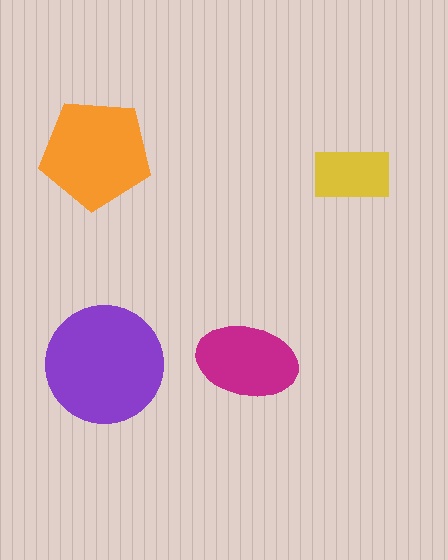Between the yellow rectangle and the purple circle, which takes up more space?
The purple circle.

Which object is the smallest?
The yellow rectangle.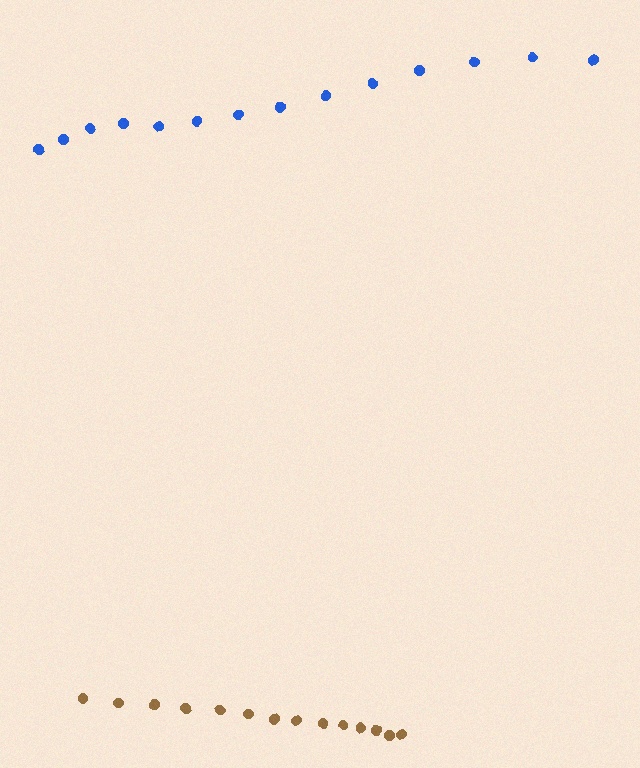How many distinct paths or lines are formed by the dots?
There are 2 distinct paths.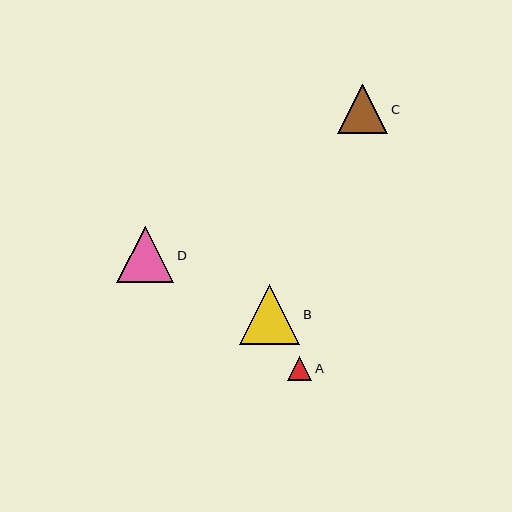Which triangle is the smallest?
Triangle A is the smallest with a size of approximately 24 pixels.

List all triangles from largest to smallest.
From largest to smallest: B, D, C, A.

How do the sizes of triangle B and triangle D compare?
Triangle B and triangle D are approximately the same size.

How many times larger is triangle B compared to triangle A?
Triangle B is approximately 2.5 times the size of triangle A.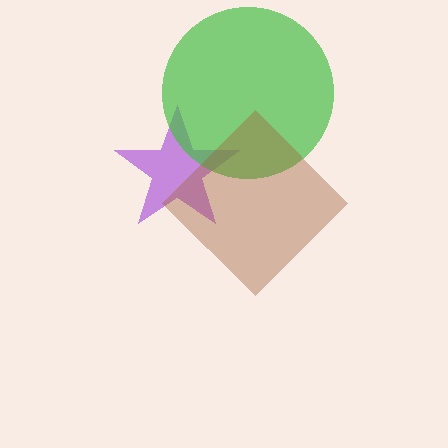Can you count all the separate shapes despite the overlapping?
Yes, there are 3 separate shapes.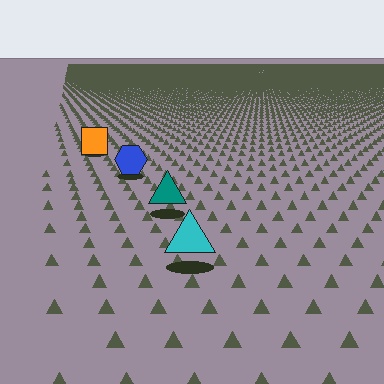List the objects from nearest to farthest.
From nearest to farthest: the cyan triangle, the teal triangle, the blue hexagon, the orange square.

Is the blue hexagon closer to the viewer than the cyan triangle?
No. The cyan triangle is closer — you can tell from the texture gradient: the ground texture is coarser near it.